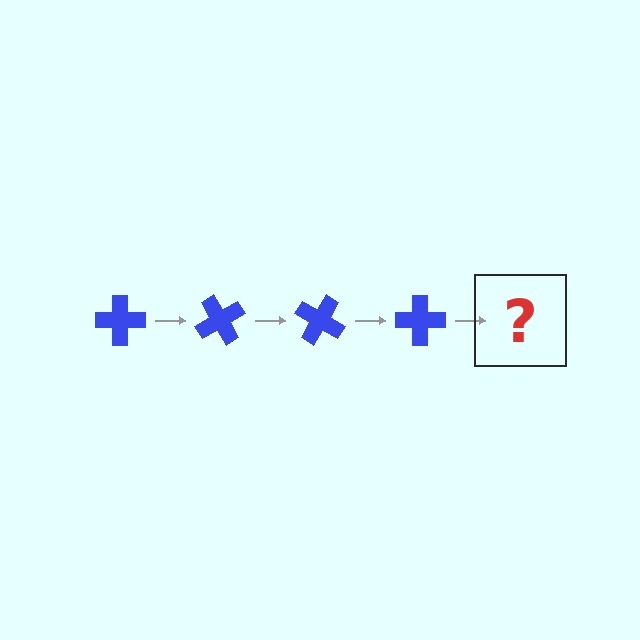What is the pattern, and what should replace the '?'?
The pattern is that the cross rotates 60 degrees each step. The '?' should be a blue cross rotated 240 degrees.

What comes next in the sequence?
The next element should be a blue cross rotated 240 degrees.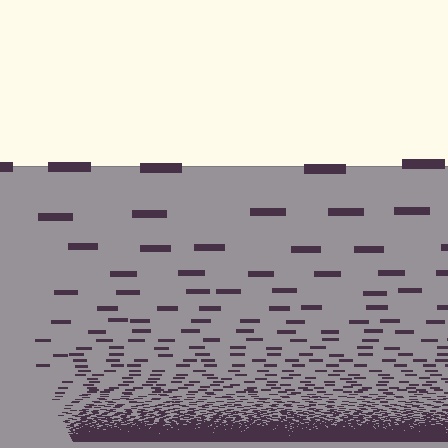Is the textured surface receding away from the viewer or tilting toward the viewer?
The surface appears to tilt toward the viewer. Texture elements get larger and sparser toward the top.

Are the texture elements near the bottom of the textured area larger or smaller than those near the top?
Smaller. The gradient is inverted — elements near the bottom are smaller and denser.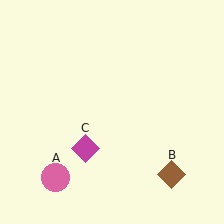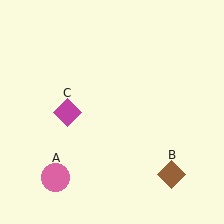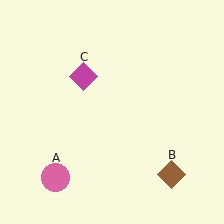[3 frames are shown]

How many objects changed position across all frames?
1 object changed position: magenta diamond (object C).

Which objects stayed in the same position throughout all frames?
Pink circle (object A) and brown diamond (object B) remained stationary.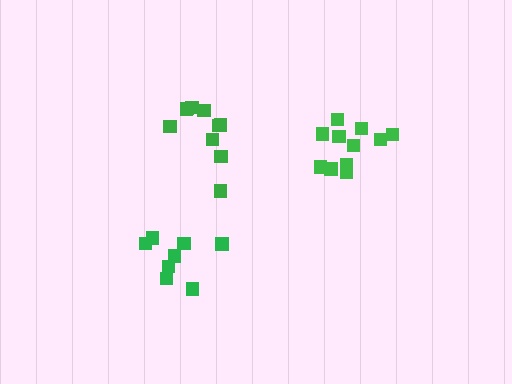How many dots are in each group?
Group 1: 8 dots, Group 2: 11 dots, Group 3: 10 dots (29 total).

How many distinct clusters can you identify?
There are 3 distinct clusters.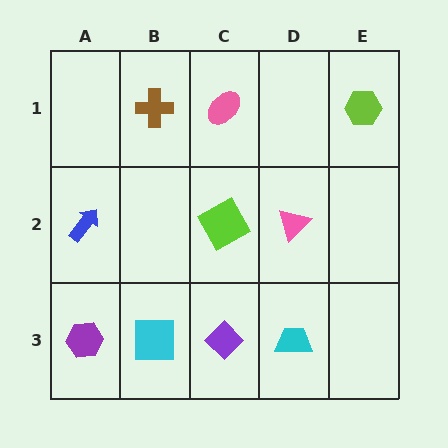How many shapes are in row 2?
3 shapes.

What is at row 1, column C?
A pink ellipse.